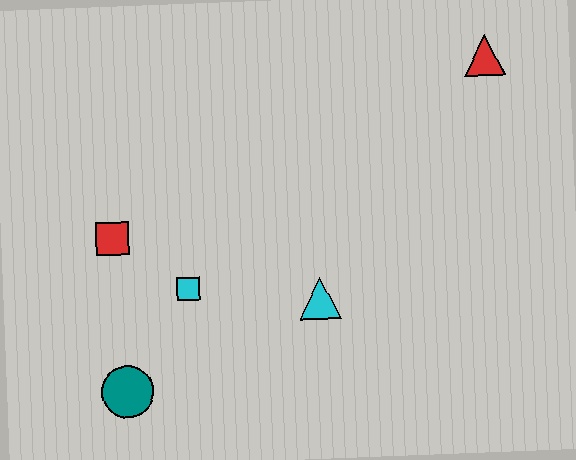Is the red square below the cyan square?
No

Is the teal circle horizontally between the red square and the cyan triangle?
Yes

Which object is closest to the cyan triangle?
The cyan square is closest to the cyan triangle.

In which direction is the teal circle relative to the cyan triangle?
The teal circle is to the left of the cyan triangle.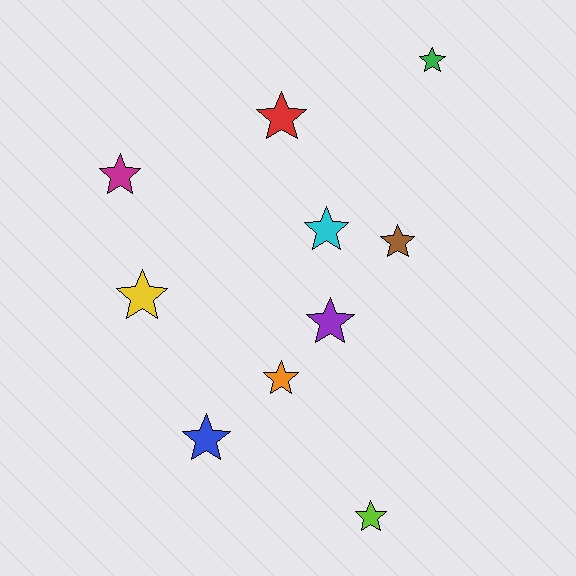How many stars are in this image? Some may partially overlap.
There are 10 stars.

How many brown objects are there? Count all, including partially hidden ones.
There is 1 brown object.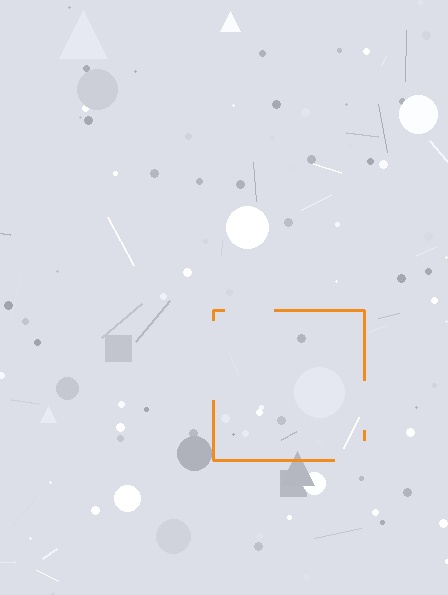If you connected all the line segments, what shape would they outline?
They would outline a square.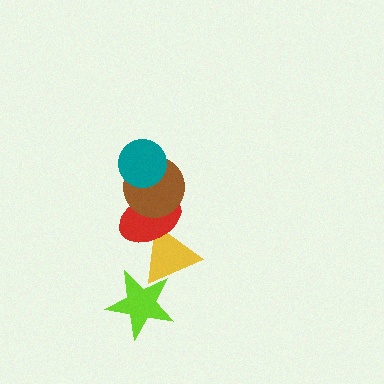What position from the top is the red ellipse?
The red ellipse is 3rd from the top.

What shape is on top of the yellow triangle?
The red ellipse is on top of the yellow triangle.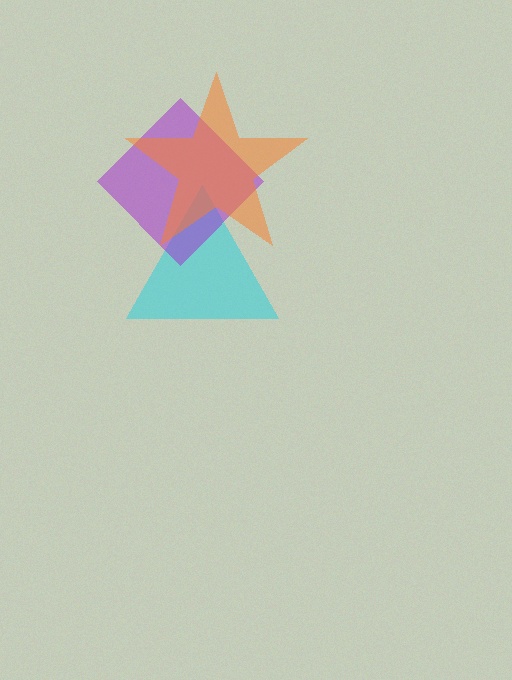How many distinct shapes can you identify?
There are 3 distinct shapes: a cyan triangle, a purple diamond, an orange star.